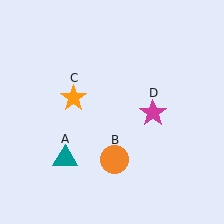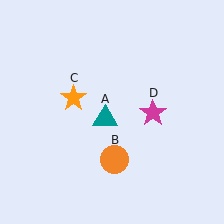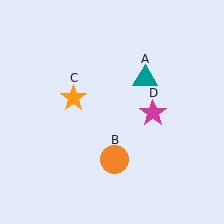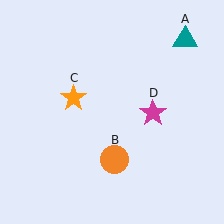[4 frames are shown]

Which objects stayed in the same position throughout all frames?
Orange circle (object B) and orange star (object C) and magenta star (object D) remained stationary.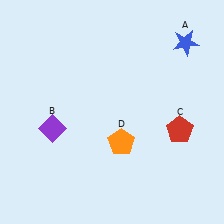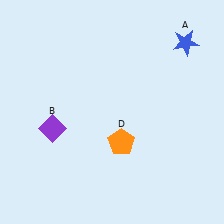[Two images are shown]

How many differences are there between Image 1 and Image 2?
There is 1 difference between the two images.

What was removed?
The red pentagon (C) was removed in Image 2.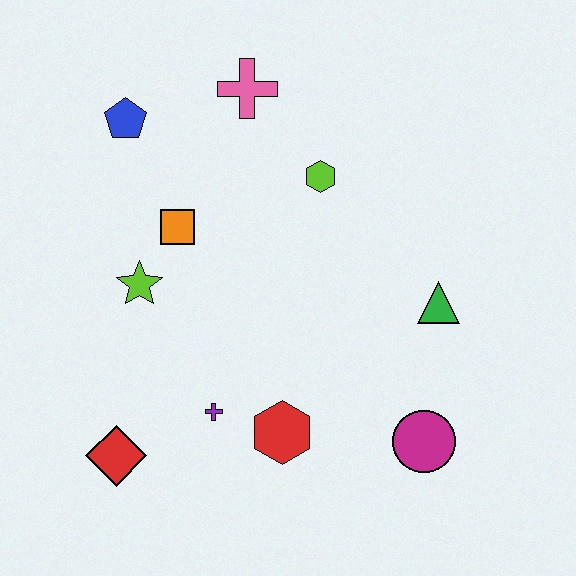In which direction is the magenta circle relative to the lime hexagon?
The magenta circle is below the lime hexagon.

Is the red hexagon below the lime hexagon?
Yes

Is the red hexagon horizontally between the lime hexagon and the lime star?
Yes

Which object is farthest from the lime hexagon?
The red diamond is farthest from the lime hexagon.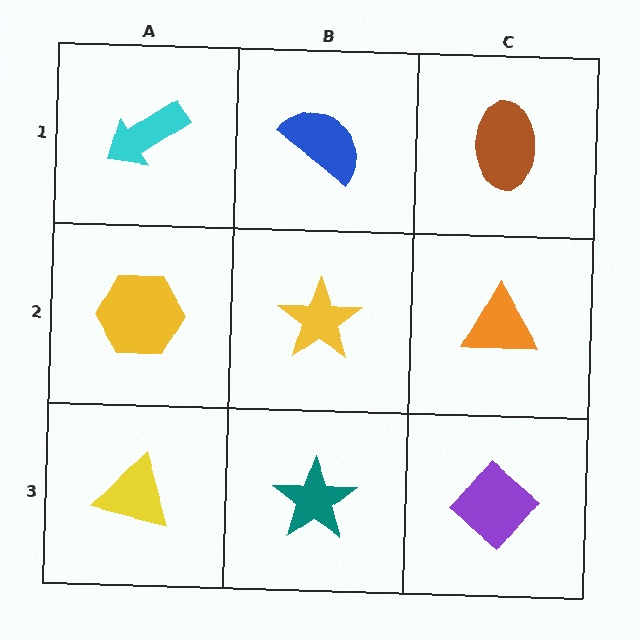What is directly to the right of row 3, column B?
A purple diamond.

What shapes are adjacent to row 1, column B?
A yellow star (row 2, column B), a cyan arrow (row 1, column A), a brown ellipse (row 1, column C).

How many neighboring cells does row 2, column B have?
4.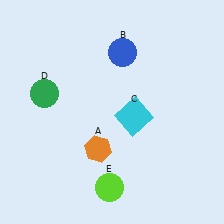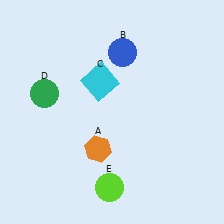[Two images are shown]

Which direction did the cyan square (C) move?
The cyan square (C) moved up.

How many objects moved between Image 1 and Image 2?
1 object moved between the two images.